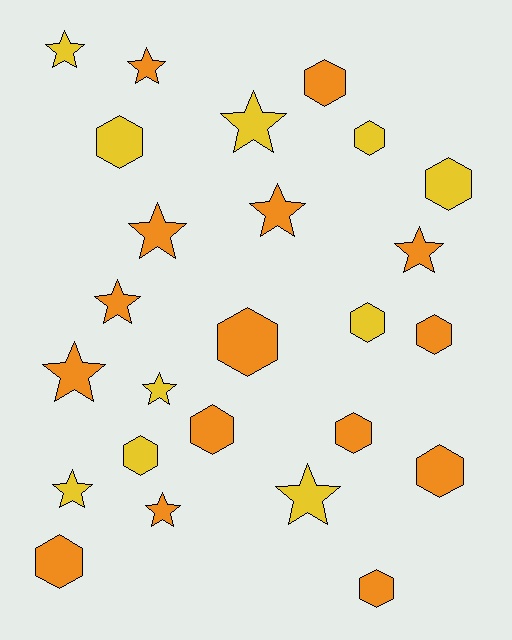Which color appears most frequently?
Orange, with 15 objects.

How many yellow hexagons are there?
There are 5 yellow hexagons.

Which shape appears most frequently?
Hexagon, with 13 objects.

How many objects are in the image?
There are 25 objects.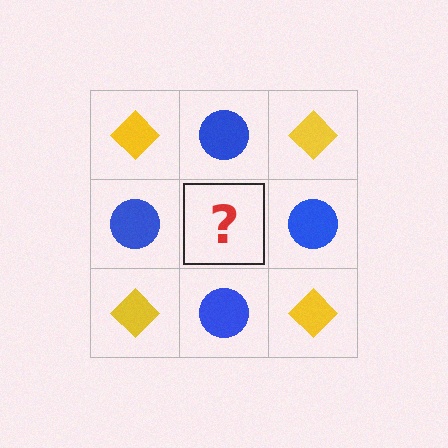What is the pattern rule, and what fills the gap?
The rule is that it alternates yellow diamond and blue circle in a checkerboard pattern. The gap should be filled with a yellow diamond.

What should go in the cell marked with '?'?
The missing cell should contain a yellow diamond.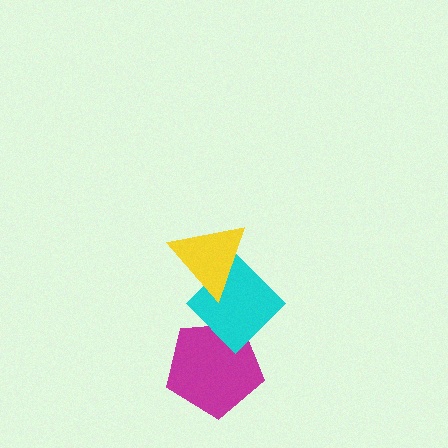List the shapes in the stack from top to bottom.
From top to bottom: the yellow triangle, the cyan diamond, the magenta pentagon.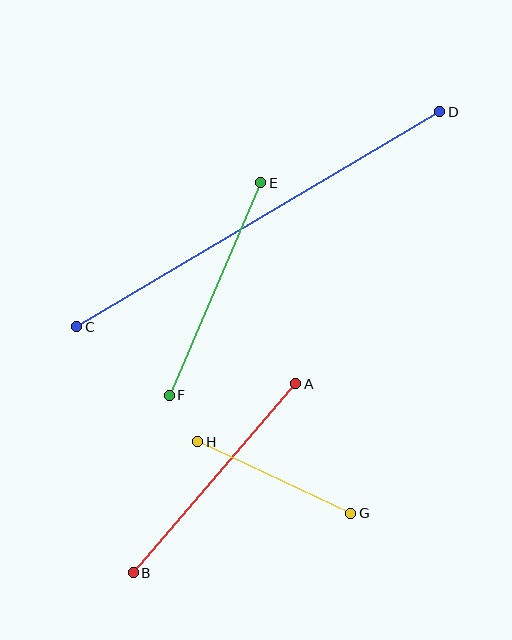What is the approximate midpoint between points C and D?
The midpoint is at approximately (258, 219) pixels.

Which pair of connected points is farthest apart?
Points C and D are farthest apart.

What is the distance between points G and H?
The distance is approximately 169 pixels.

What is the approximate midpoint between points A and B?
The midpoint is at approximately (214, 478) pixels.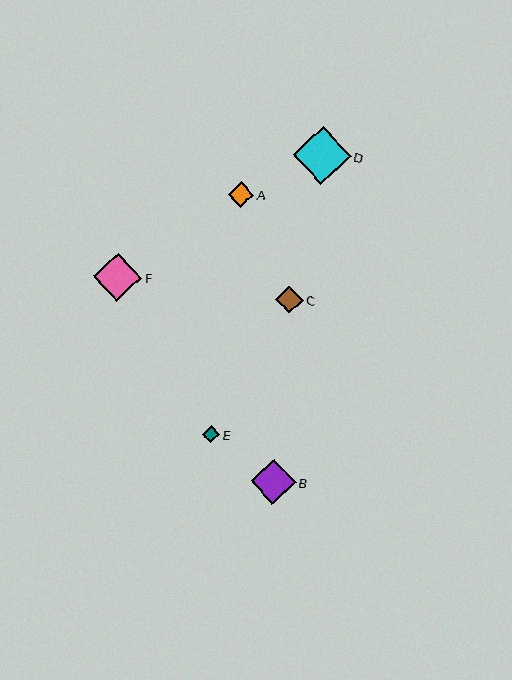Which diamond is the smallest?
Diamond E is the smallest with a size of approximately 17 pixels.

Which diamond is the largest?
Diamond D is the largest with a size of approximately 58 pixels.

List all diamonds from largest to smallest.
From largest to smallest: D, F, B, C, A, E.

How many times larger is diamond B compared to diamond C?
Diamond B is approximately 1.6 times the size of diamond C.